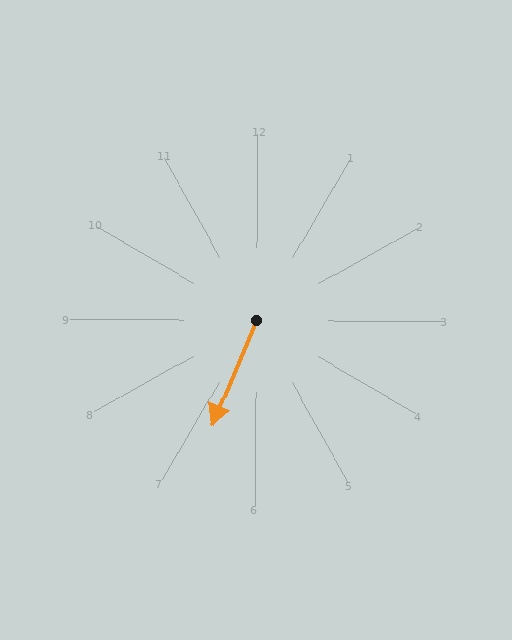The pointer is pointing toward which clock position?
Roughly 7 o'clock.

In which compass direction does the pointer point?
Southwest.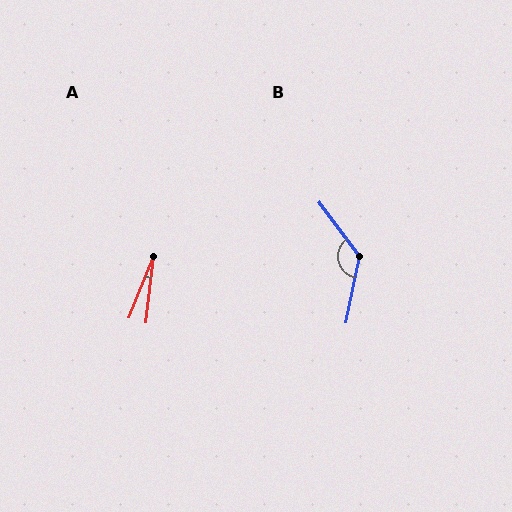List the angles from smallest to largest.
A (15°), B (132°).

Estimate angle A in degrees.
Approximately 15 degrees.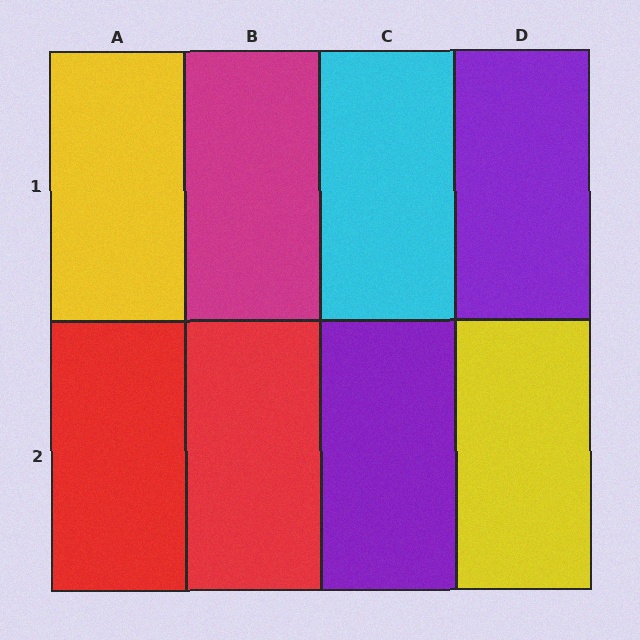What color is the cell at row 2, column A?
Red.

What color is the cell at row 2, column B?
Red.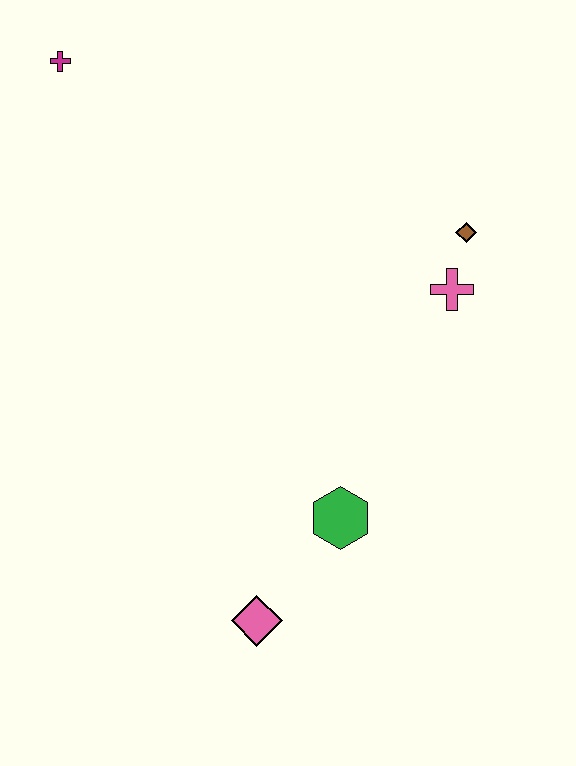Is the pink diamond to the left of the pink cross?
Yes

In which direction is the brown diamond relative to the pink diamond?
The brown diamond is above the pink diamond.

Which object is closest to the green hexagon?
The pink diamond is closest to the green hexagon.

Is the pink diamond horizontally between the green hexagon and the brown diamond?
No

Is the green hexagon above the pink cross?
No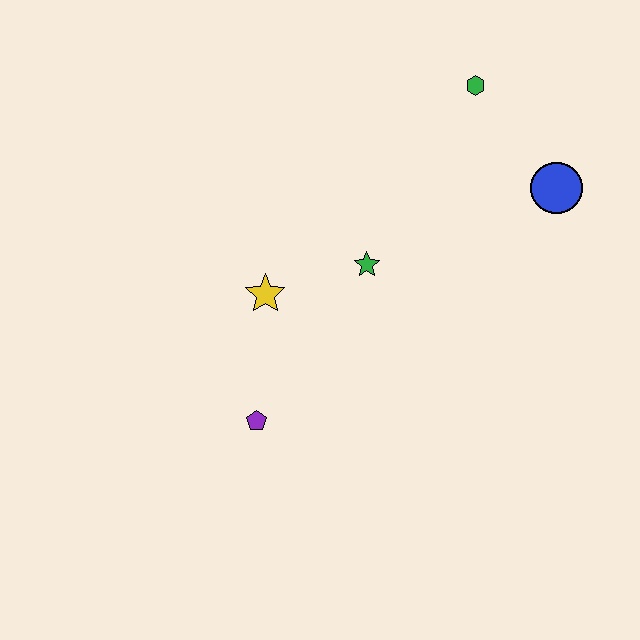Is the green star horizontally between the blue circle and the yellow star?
Yes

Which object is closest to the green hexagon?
The blue circle is closest to the green hexagon.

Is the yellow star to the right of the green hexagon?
No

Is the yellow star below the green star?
Yes